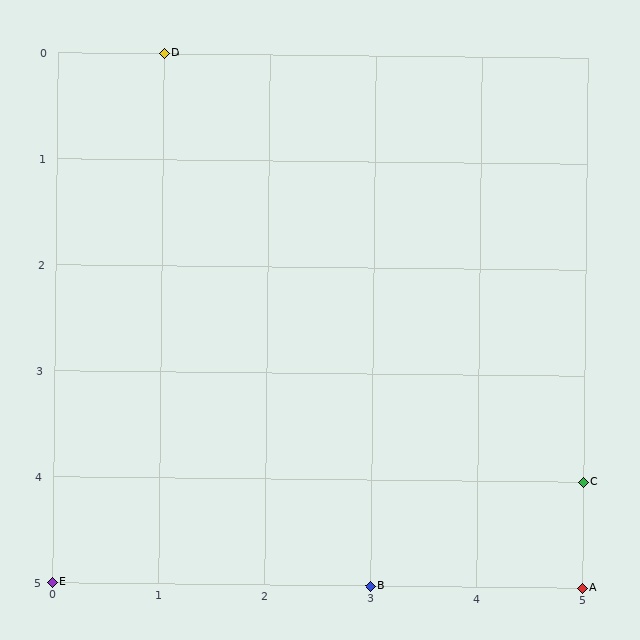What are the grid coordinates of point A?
Point A is at grid coordinates (5, 5).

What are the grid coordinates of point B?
Point B is at grid coordinates (3, 5).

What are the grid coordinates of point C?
Point C is at grid coordinates (5, 4).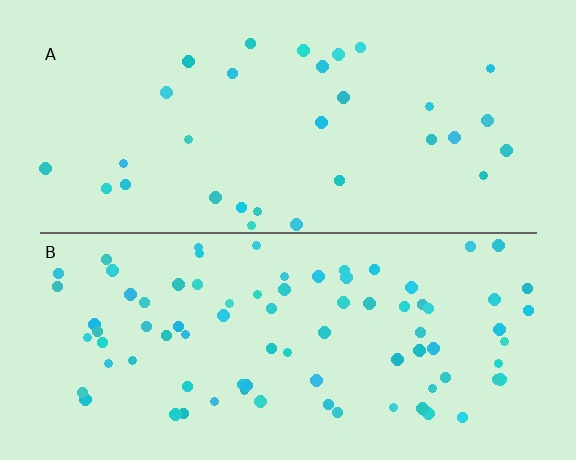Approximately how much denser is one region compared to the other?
Approximately 2.7× — region B over region A.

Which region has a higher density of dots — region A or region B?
B (the bottom).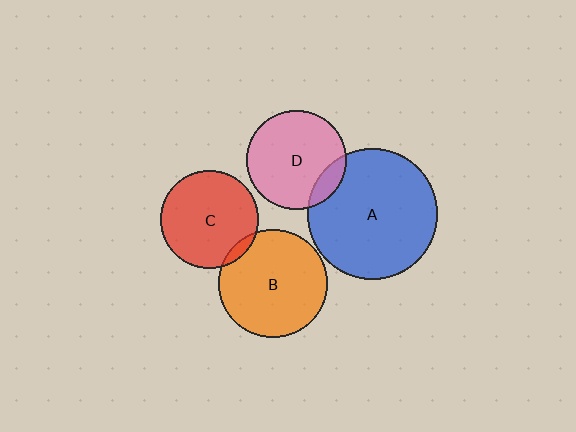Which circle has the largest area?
Circle A (blue).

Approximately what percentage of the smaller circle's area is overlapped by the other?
Approximately 15%.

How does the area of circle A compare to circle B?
Approximately 1.4 times.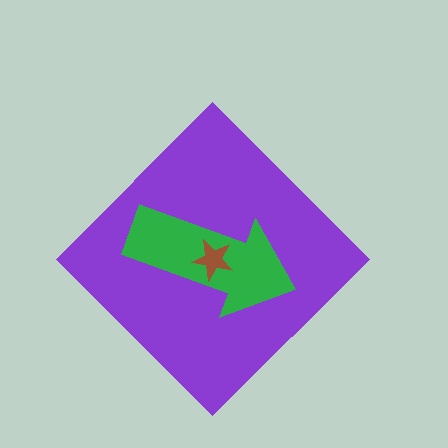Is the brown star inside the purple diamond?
Yes.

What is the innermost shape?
The brown star.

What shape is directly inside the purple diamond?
The green arrow.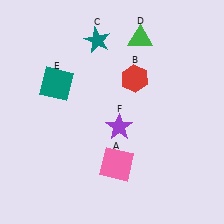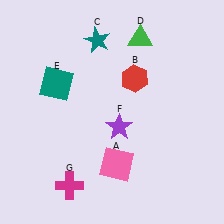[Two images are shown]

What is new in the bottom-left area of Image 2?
A magenta cross (G) was added in the bottom-left area of Image 2.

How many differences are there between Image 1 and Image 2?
There is 1 difference between the two images.